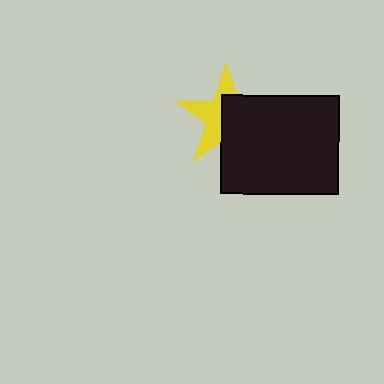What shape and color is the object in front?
The object in front is a black rectangle.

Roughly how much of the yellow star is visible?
About half of it is visible (roughly 48%).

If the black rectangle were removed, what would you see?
You would see the complete yellow star.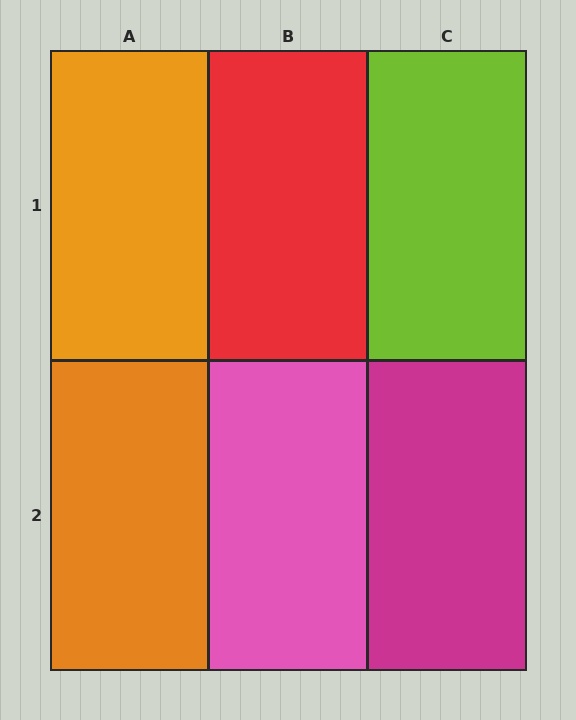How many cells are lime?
1 cell is lime.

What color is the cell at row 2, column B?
Pink.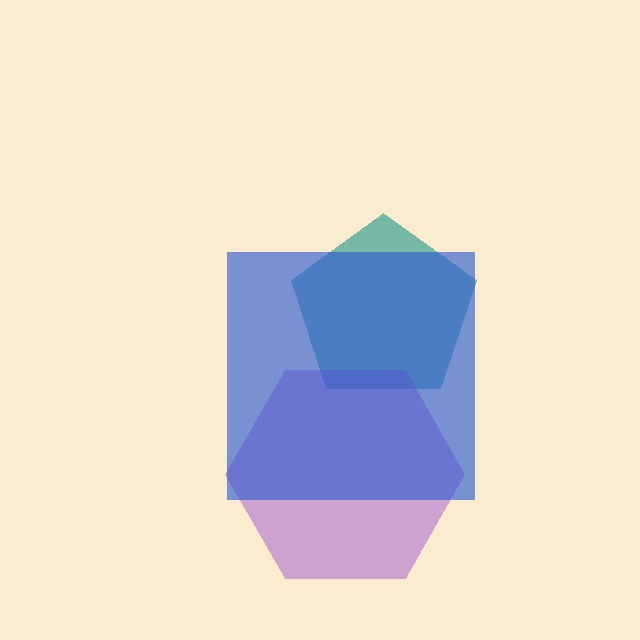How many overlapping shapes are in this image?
There are 3 overlapping shapes in the image.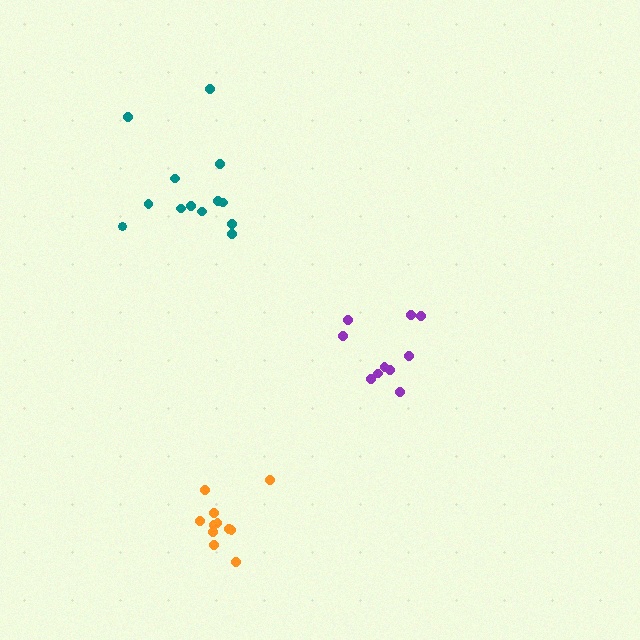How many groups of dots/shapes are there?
There are 3 groups.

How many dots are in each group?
Group 1: 11 dots, Group 2: 10 dots, Group 3: 13 dots (34 total).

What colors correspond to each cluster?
The clusters are colored: orange, purple, teal.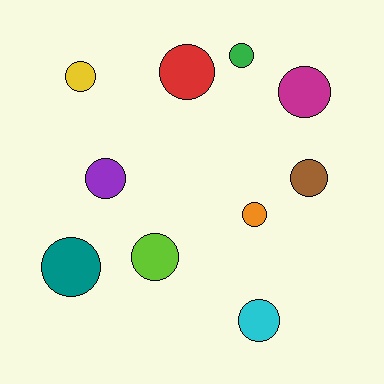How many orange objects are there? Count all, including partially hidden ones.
There is 1 orange object.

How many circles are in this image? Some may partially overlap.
There are 10 circles.